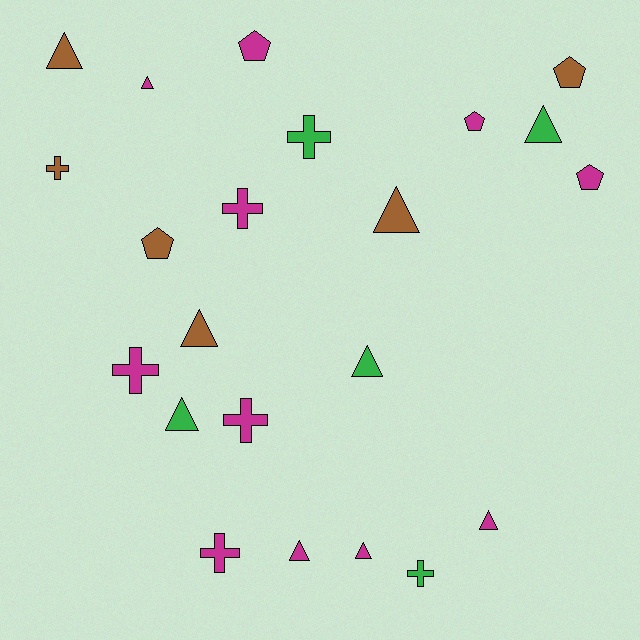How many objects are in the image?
There are 22 objects.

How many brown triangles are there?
There are 3 brown triangles.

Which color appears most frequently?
Magenta, with 11 objects.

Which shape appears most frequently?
Triangle, with 10 objects.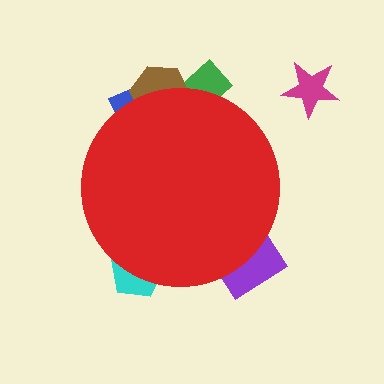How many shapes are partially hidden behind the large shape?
5 shapes are partially hidden.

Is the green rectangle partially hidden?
Yes, the green rectangle is partially hidden behind the red circle.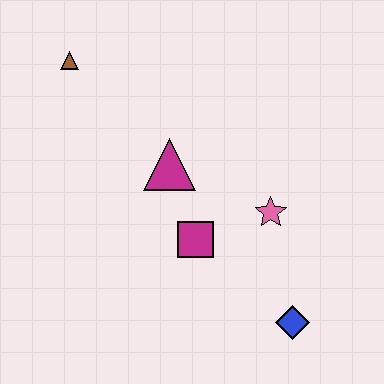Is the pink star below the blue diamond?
No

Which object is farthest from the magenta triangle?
The blue diamond is farthest from the magenta triangle.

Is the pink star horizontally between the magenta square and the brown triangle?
No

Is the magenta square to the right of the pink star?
No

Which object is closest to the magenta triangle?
The magenta square is closest to the magenta triangle.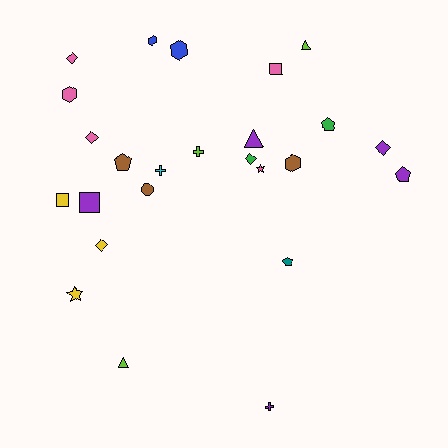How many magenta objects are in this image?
There are no magenta objects.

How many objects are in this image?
There are 25 objects.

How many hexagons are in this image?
There are 4 hexagons.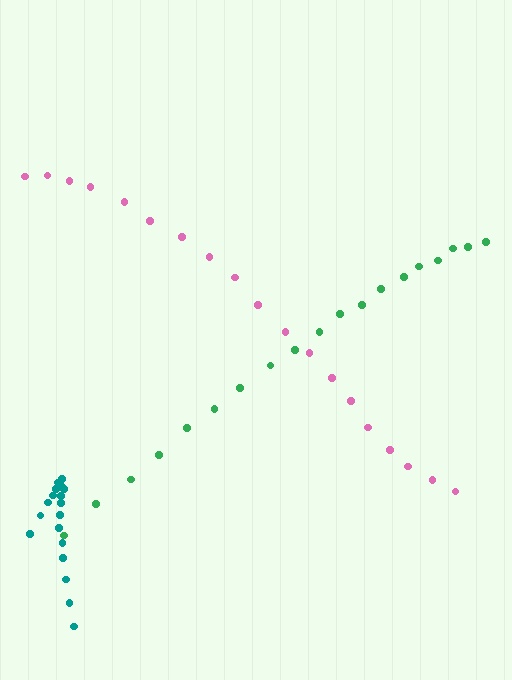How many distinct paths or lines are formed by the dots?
There are 3 distinct paths.